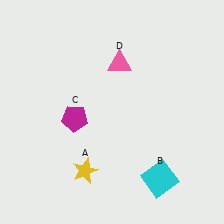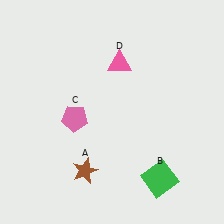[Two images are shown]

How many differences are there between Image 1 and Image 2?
There are 3 differences between the two images.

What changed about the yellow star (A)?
In Image 1, A is yellow. In Image 2, it changed to brown.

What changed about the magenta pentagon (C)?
In Image 1, C is magenta. In Image 2, it changed to pink.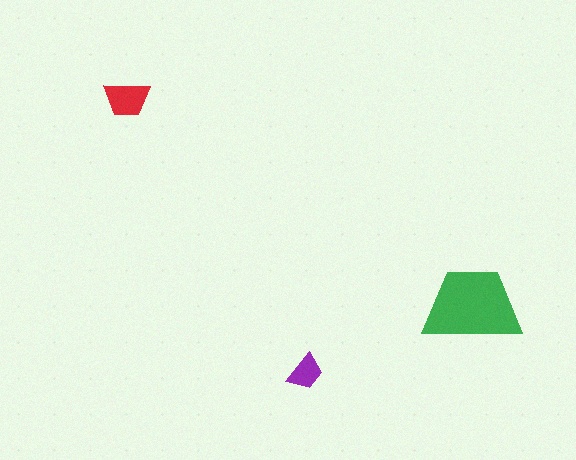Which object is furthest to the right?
The green trapezoid is rightmost.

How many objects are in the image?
There are 3 objects in the image.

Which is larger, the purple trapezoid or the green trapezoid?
The green one.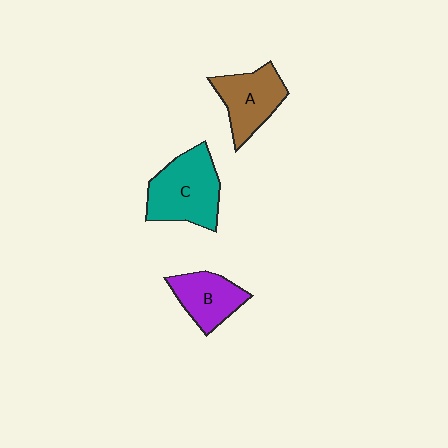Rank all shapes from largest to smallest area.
From largest to smallest: C (teal), A (brown), B (purple).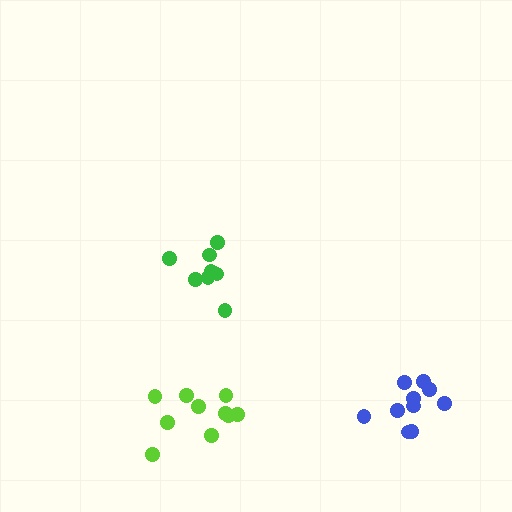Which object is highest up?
The green cluster is topmost.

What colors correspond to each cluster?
The clusters are colored: green, blue, lime.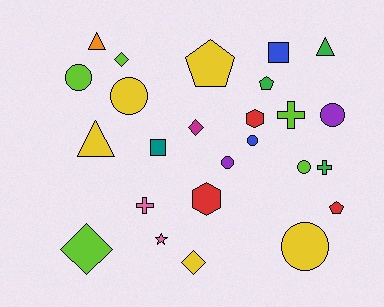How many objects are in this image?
There are 25 objects.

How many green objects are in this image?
There are 3 green objects.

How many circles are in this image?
There are 7 circles.